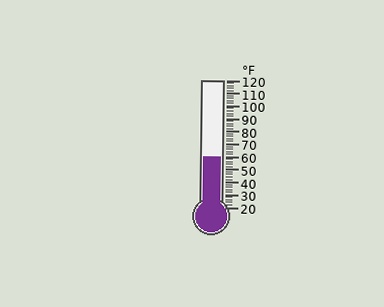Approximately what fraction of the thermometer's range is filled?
The thermometer is filled to approximately 40% of its range.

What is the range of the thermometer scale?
The thermometer scale ranges from 20°F to 120°F.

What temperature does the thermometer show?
The thermometer shows approximately 60°F.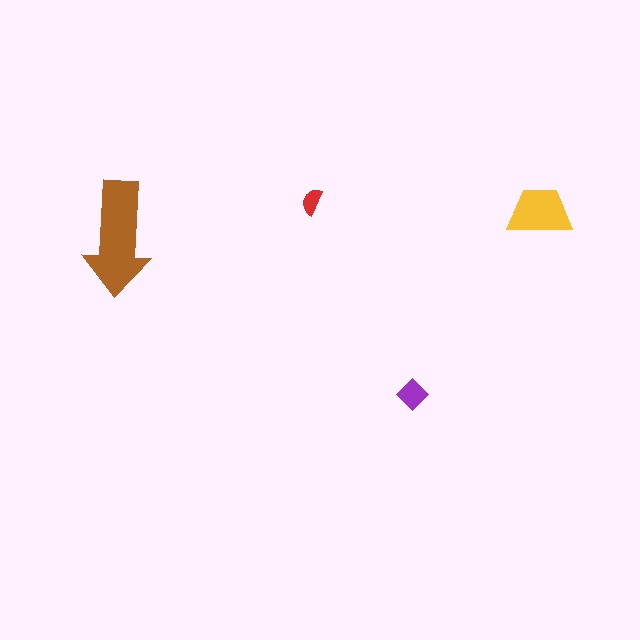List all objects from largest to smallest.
The brown arrow, the yellow trapezoid, the purple diamond, the red semicircle.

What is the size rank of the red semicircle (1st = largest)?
4th.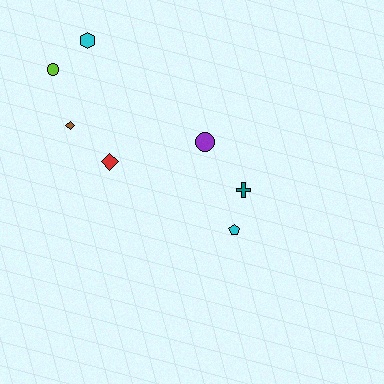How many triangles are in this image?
There are no triangles.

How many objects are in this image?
There are 7 objects.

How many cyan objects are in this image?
There are 2 cyan objects.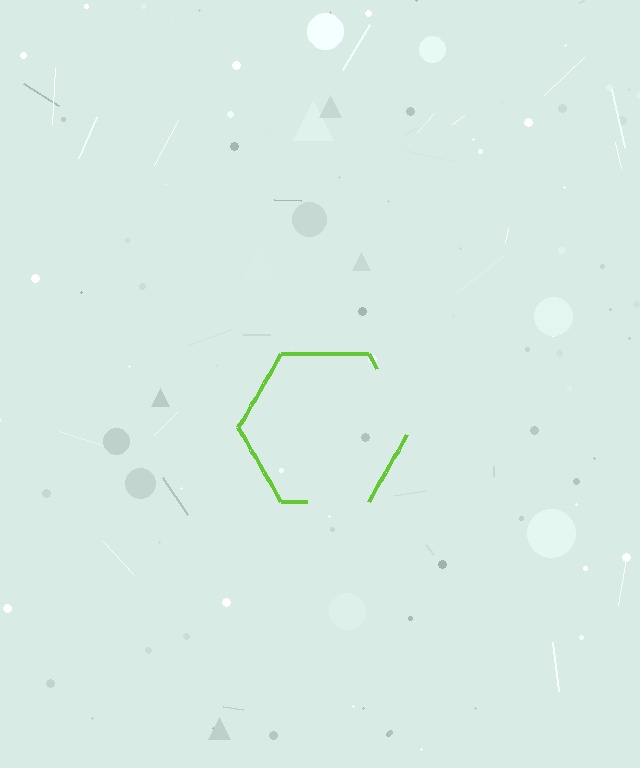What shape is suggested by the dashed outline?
The dashed outline suggests a hexagon.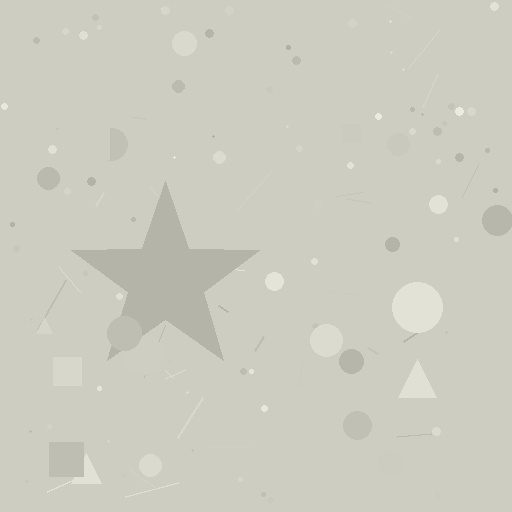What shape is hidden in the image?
A star is hidden in the image.